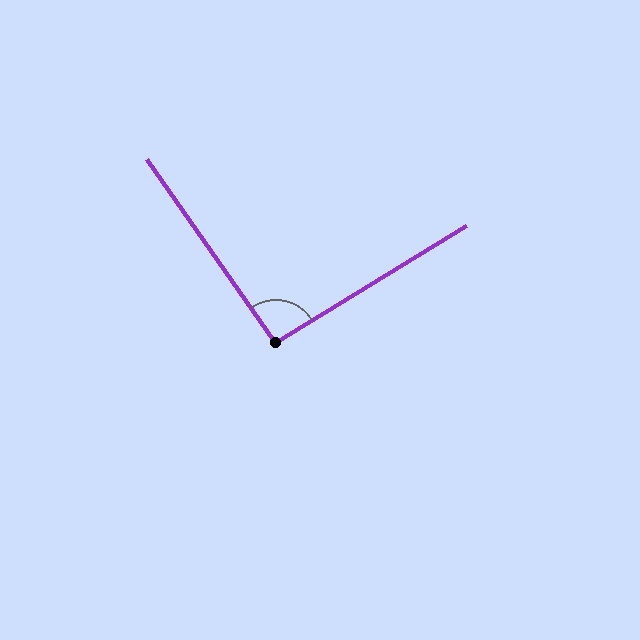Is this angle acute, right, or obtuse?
It is approximately a right angle.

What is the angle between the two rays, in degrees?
Approximately 94 degrees.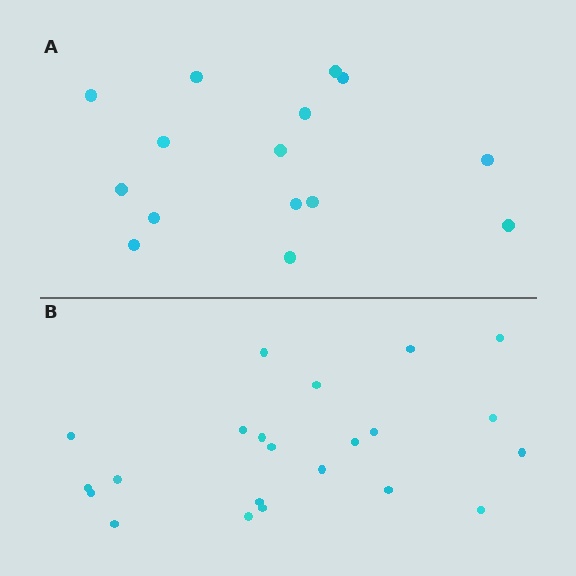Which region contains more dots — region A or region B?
Region B (the bottom region) has more dots.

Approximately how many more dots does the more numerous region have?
Region B has roughly 8 or so more dots than region A.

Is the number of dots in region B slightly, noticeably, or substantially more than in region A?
Region B has substantially more. The ratio is roughly 1.5 to 1.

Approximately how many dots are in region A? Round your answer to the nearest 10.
About 20 dots. (The exact count is 15, which rounds to 20.)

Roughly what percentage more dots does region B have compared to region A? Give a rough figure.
About 45% more.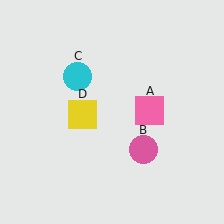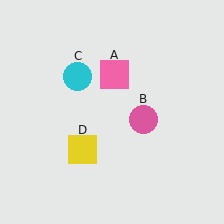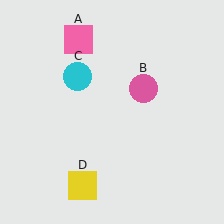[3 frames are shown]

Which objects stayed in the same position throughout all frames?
Cyan circle (object C) remained stationary.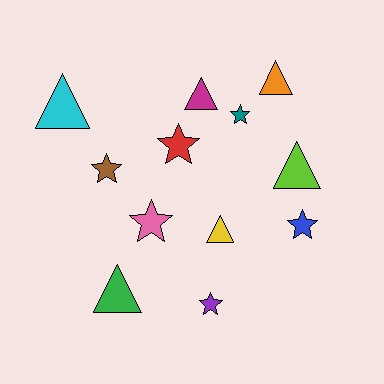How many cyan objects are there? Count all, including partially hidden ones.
There is 1 cyan object.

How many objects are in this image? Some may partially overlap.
There are 12 objects.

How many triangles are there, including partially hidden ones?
There are 6 triangles.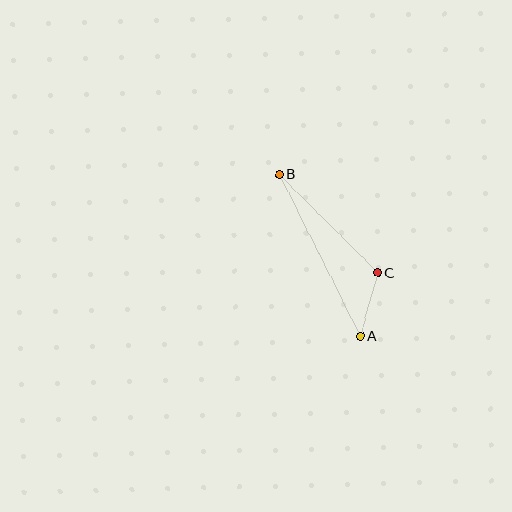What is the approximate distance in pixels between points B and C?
The distance between B and C is approximately 139 pixels.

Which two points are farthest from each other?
Points A and B are farthest from each other.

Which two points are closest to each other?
Points A and C are closest to each other.